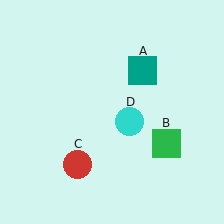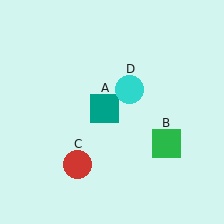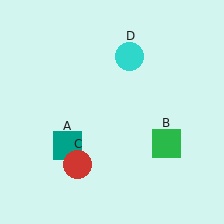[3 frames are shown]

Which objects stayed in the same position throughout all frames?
Green square (object B) and red circle (object C) remained stationary.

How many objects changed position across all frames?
2 objects changed position: teal square (object A), cyan circle (object D).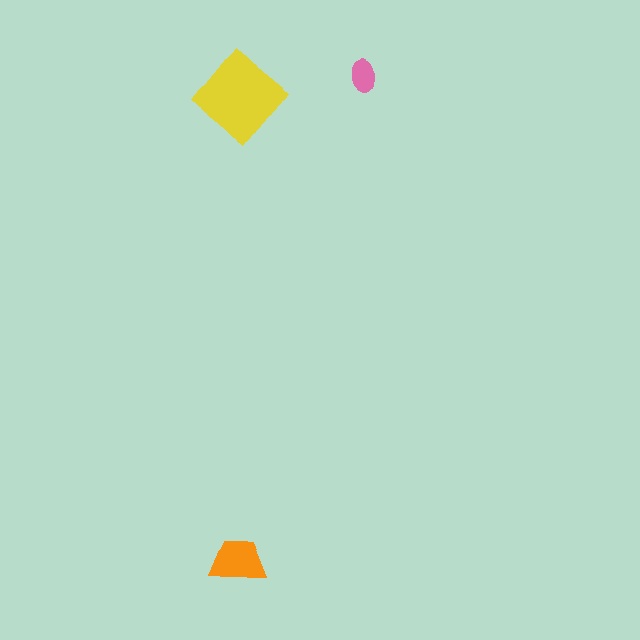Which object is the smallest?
The pink ellipse.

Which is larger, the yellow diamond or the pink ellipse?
The yellow diamond.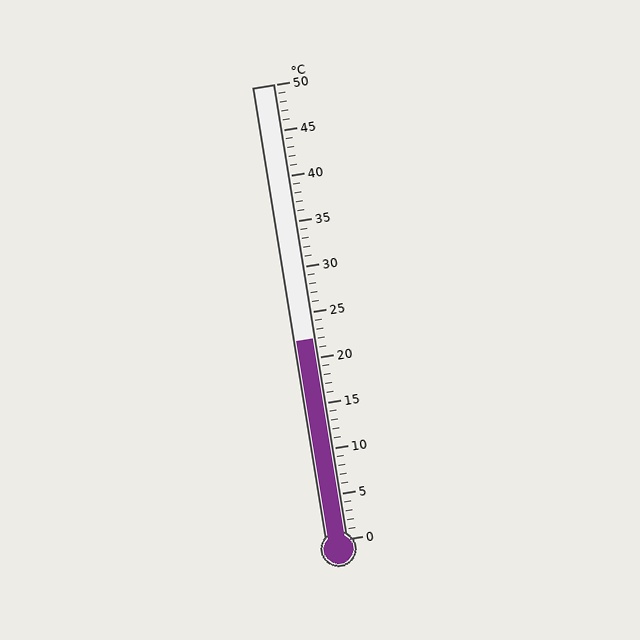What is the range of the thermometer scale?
The thermometer scale ranges from 0°C to 50°C.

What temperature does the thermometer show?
The thermometer shows approximately 22°C.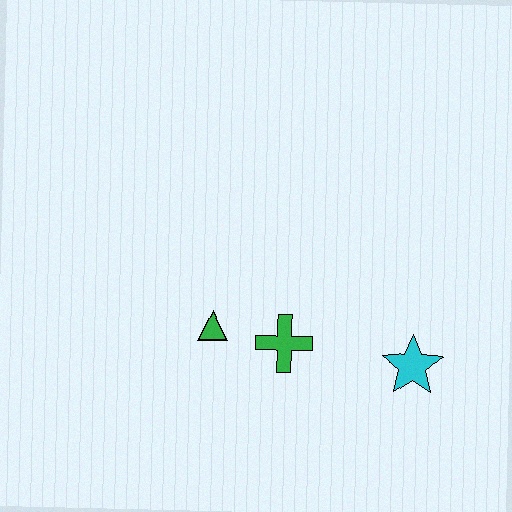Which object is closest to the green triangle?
The green cross is closest to the green triangle.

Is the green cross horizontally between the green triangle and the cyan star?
Yes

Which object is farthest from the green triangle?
The cyan star is farthest from the green triangle.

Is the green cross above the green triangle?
No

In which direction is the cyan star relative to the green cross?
The cyan star is to the right of the green cross.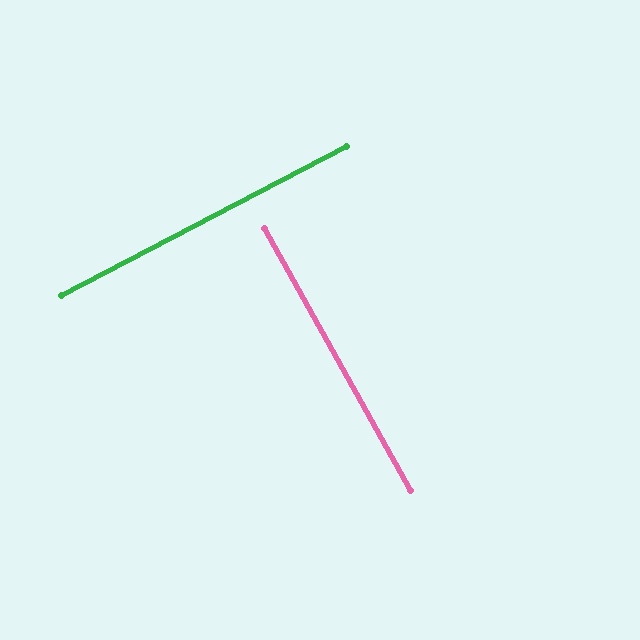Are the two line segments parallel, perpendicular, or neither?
Perpendicular — they meet at approximately 88°.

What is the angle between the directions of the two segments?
Approximately 88 degrees.